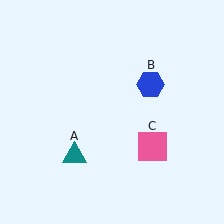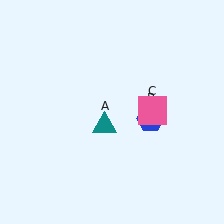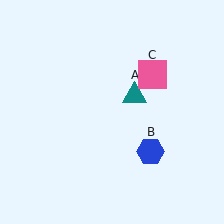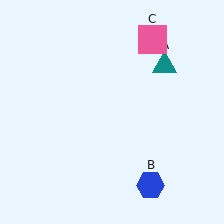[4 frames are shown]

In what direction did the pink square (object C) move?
The pink square (object C) moved up.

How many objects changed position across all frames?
3 objects changed position: teal triangle (object A), blue hexagon (object B), pink square (object C).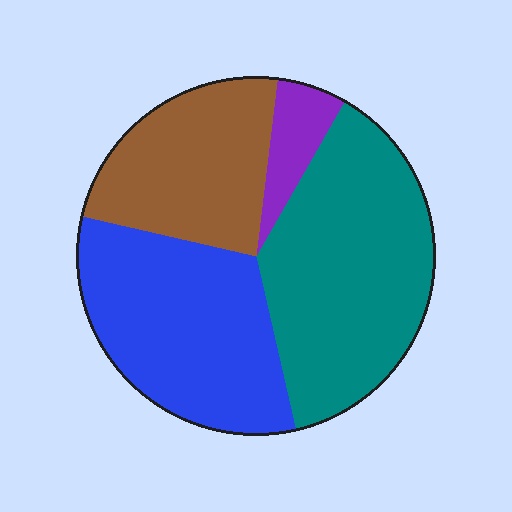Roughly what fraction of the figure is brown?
Brown covers around 25% of the figure.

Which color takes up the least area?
Purple, at roughly 5%.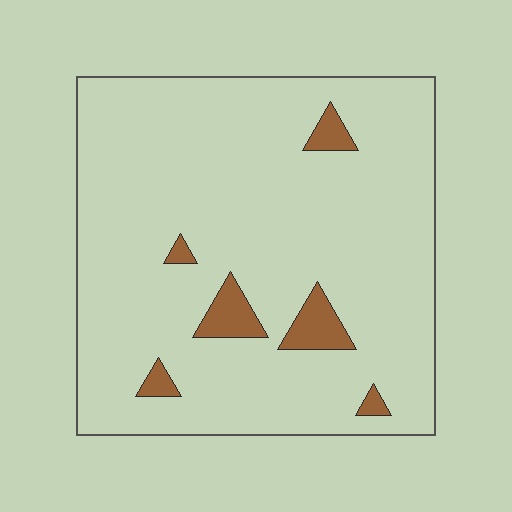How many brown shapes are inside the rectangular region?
6.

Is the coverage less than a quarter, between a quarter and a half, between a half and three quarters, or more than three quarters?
Less than a quarter.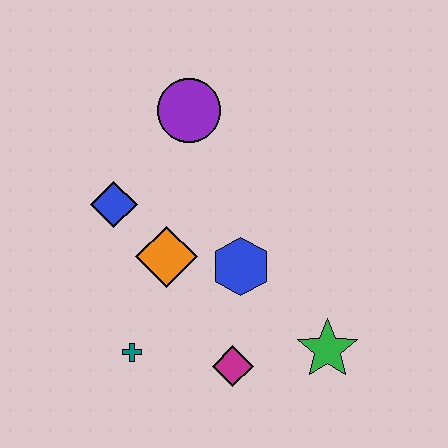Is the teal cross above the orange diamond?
No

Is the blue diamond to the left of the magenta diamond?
Yes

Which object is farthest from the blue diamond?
The green star is farthest from the blue diamond.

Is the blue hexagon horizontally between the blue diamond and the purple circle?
No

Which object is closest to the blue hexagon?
The orange diamond is closest to the blue hexagon.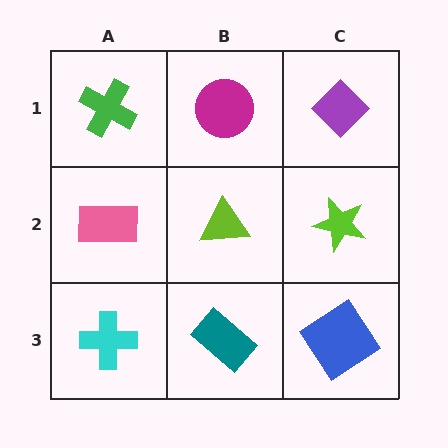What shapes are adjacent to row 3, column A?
A pink rectangle (row 2, column A), a teal rectangle (row 3, column B).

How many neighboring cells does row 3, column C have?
2.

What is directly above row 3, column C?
A lime star.